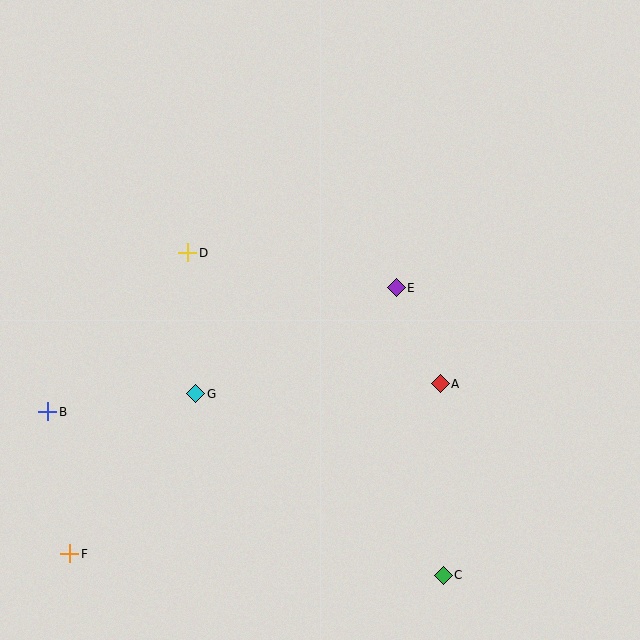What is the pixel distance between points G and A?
The distance between G and A is 245 pixels.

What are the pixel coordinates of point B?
Point B is at (48, 412).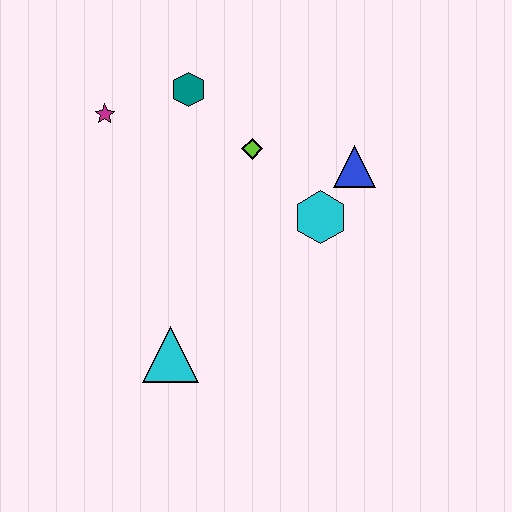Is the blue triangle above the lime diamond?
No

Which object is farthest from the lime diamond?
The cyan triangle is farthest from the lime diamond.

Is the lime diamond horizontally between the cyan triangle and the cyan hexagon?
Yes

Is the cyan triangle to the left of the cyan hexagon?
Yes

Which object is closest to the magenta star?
The teal hexagon is closest to the magenta star.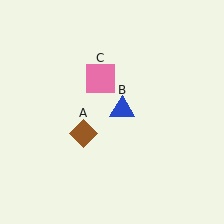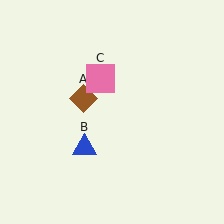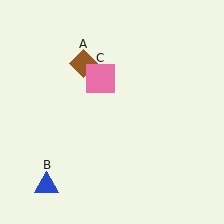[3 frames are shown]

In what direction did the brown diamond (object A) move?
The brown diamond (object A) moved up.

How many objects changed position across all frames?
2 objects changed position: brown diamond (object A), blue triangle (object B).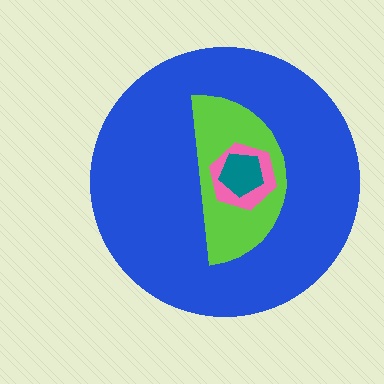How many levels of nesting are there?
4.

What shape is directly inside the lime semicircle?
The pink hexagon.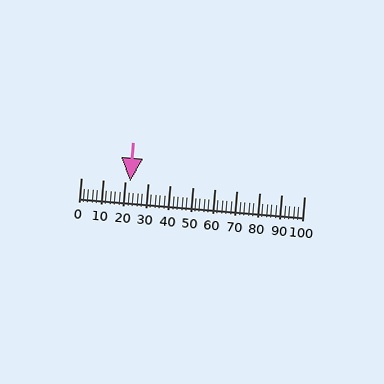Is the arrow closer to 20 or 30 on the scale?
The arrow is closer to 20.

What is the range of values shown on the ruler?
The ruler shows values from 0 to 100.